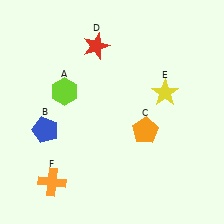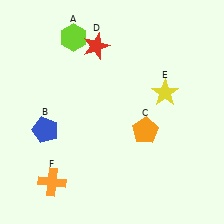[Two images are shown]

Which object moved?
The lime hexagon (A) moved up.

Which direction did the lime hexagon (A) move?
The lime hexagon (A) moved up.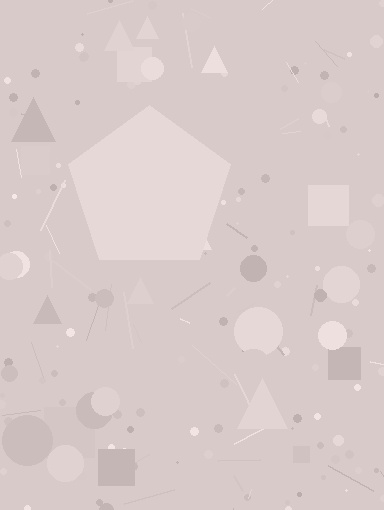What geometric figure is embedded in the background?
A pentagon is embedded in the background.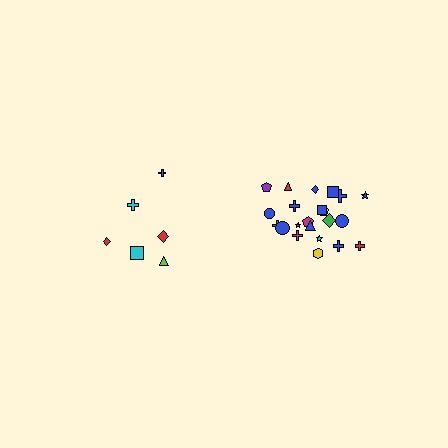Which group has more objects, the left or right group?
The right group.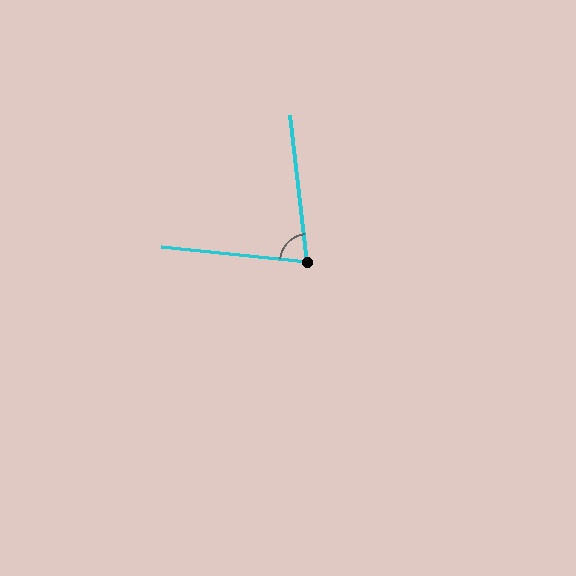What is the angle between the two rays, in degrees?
Approximately 78 degrees.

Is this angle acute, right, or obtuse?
It is acute.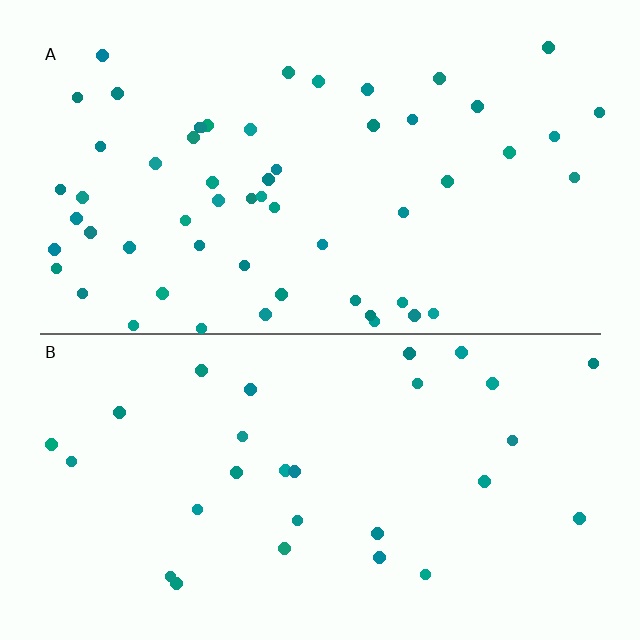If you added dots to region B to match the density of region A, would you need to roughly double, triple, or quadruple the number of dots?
Approximately double.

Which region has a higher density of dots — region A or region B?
A (the top).